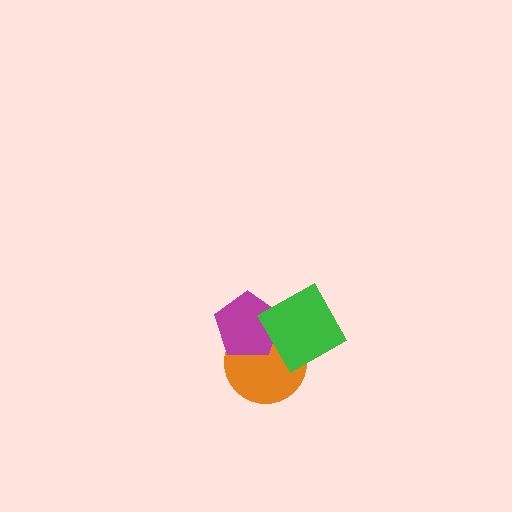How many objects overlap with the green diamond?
2 objects overlap with the green diamond.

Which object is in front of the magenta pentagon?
The green diamond is in front of the magenta pentagon.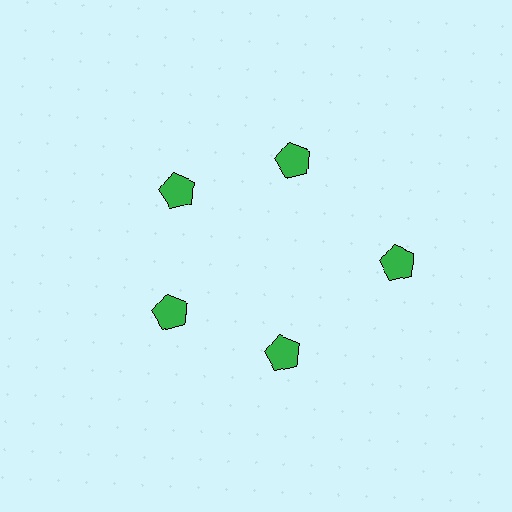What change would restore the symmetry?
The symmetry would be restored by moving it inward, back onto the ring so that all 5 pentagons sit at equal angles and equal distance from the center.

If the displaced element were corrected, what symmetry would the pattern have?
It would have 5-fold rotational symmetry — the pattern would map onto itself every 72 degrees.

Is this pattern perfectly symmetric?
No. The 5 green pentagons are arranged in a ring, but one element near the 3 o'clock position is pushed outward from the center, breaking the 5-fold rotational symmetry.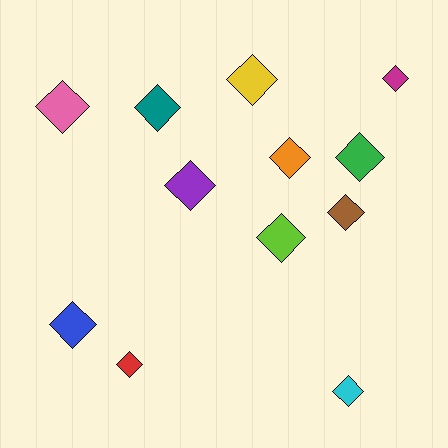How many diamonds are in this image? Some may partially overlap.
There are 12 diamonds.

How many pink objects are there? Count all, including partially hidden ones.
There is 1 pink object.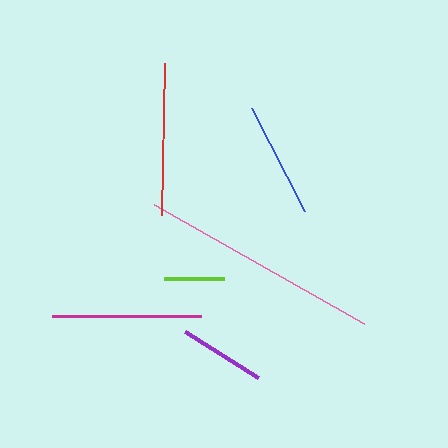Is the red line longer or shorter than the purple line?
The red line is longer than the purple line.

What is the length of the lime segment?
The lime segment is approximately 60 pixels long.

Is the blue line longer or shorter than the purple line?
The blue line is longer than the purple line.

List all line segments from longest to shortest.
From longest to shortest: pink, red, magenta, blue, purple, lime.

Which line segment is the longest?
The pink line is the longest at approximately 241 pixels.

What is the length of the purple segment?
The purple segment is approximately 87 pixels long.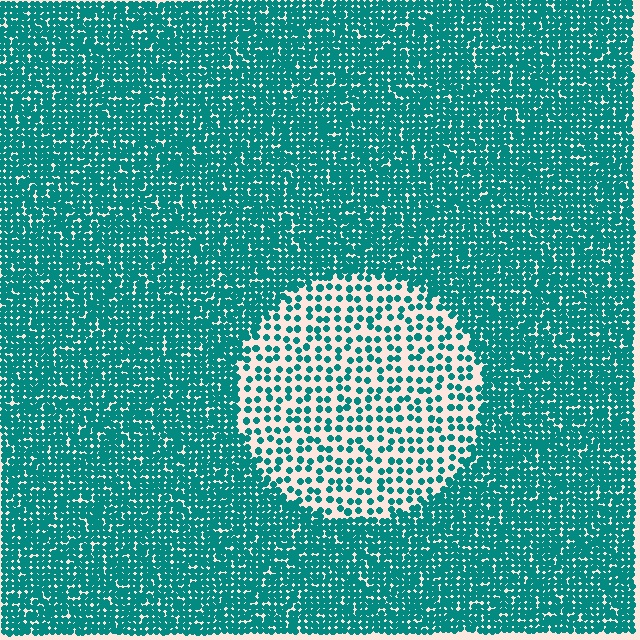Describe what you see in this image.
The image contains small teal elements arranged at two different densities. A circle-shaped region is visible where the elements are less densely packed than the surrounding area.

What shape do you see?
I see a circle.